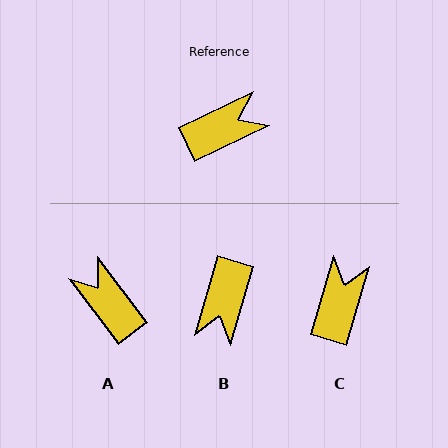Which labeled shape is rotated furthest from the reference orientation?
B, about 132 degrees away.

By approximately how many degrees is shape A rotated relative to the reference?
Approximately 102 degrees counter-clockwise.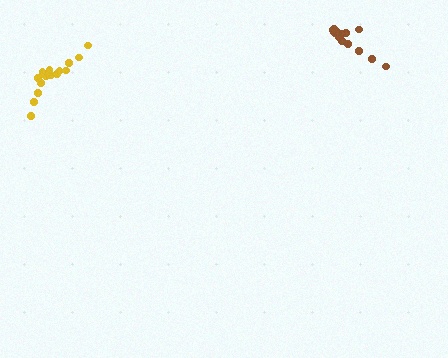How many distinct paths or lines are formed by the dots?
There are 2 distinct paths.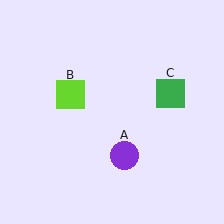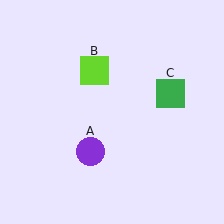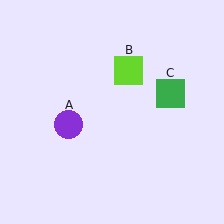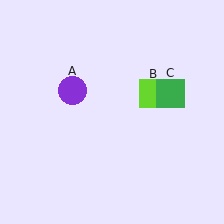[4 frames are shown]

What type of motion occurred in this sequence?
The purple circle (object A), lime square (object B) rotated clockwise around the center of the scene.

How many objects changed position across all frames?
2 objects changed position: purple circle (object A), lime square (object B).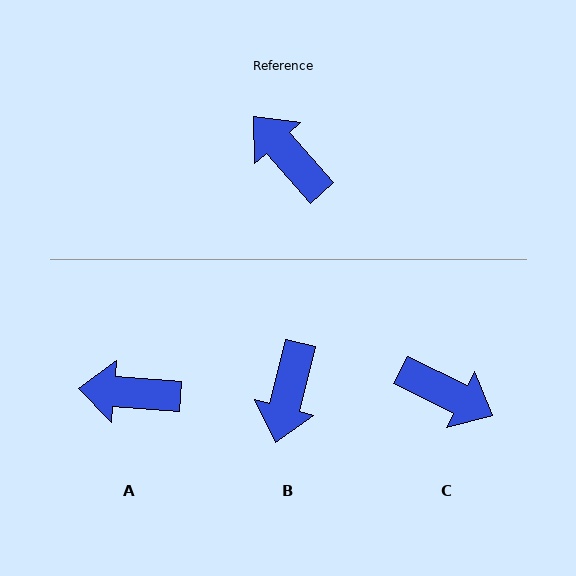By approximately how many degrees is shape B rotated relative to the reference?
Approximately 123 degrees counter-clockwise.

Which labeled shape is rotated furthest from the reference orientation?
C, about 158 degrees away.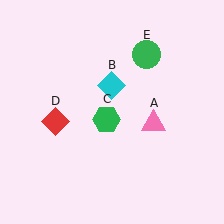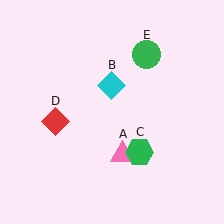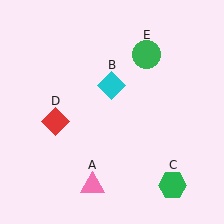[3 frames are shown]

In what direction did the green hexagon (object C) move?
The green hexagon (object C) moved down and to the right.